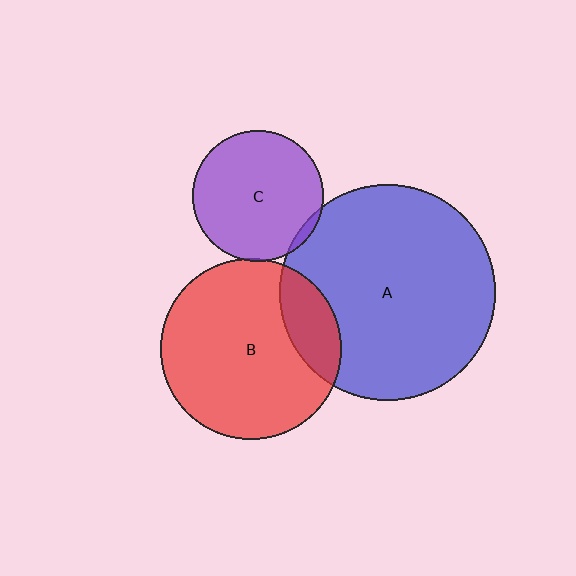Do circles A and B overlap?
Yes.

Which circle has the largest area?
Circle A (blue).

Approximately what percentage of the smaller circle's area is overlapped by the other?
Approximately 20%.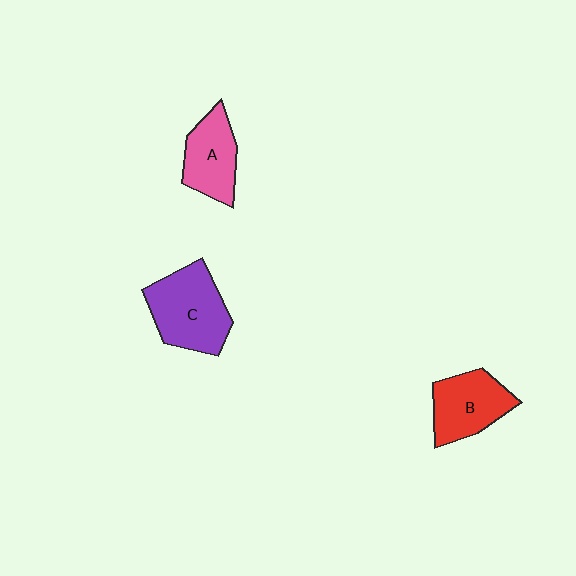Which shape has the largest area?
Shape C (purple).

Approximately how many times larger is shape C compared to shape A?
Approximately 1.4 times.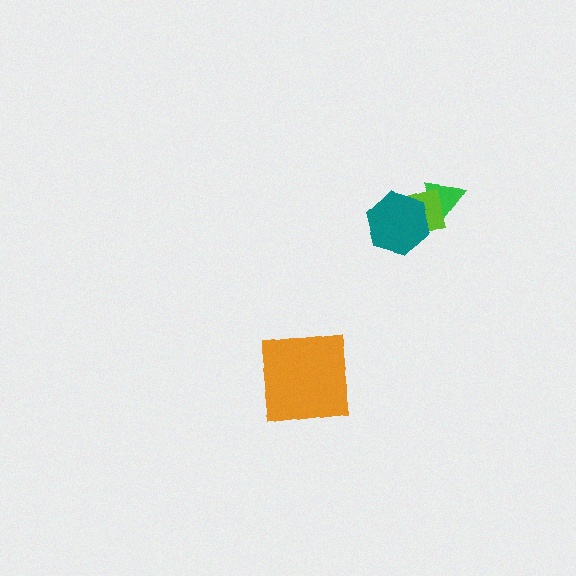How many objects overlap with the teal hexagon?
2 objects overlap with the teal hexagon.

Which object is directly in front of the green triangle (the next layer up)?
The lime diamond is directly in front of the green triangle.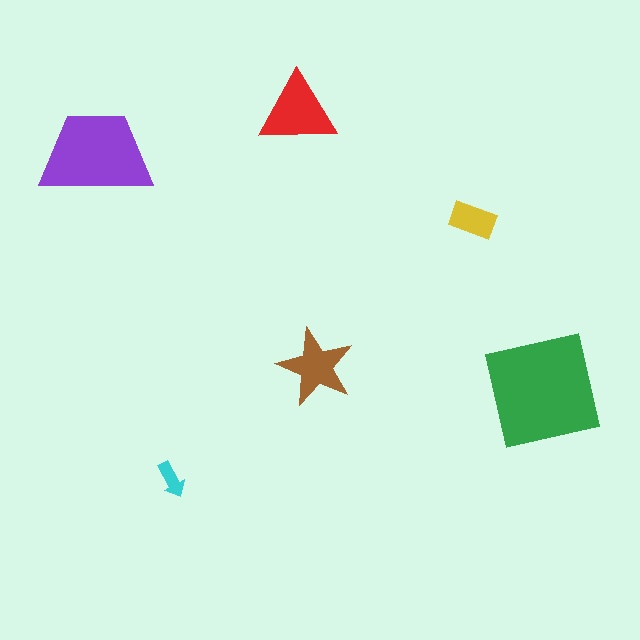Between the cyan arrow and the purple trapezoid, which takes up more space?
The purple trapezoid.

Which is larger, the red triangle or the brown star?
The red triangle.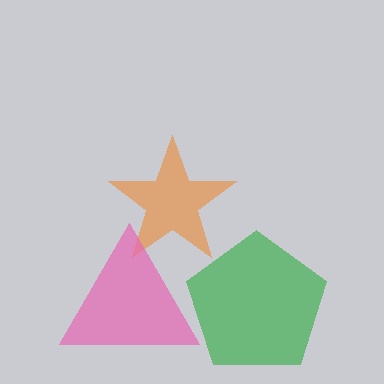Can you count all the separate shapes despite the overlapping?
Yes, there are 3 separate shapes.